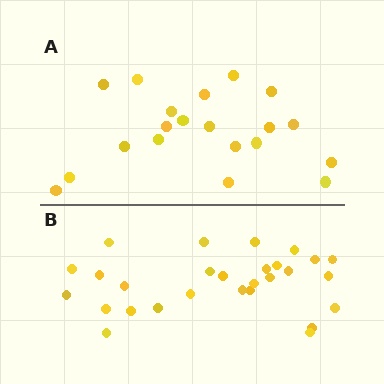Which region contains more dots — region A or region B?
Region B (the bottom region) has more dots.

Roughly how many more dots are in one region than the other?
Region B has roughly 8 or so more dots than region A.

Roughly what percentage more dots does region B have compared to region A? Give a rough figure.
About 40% more.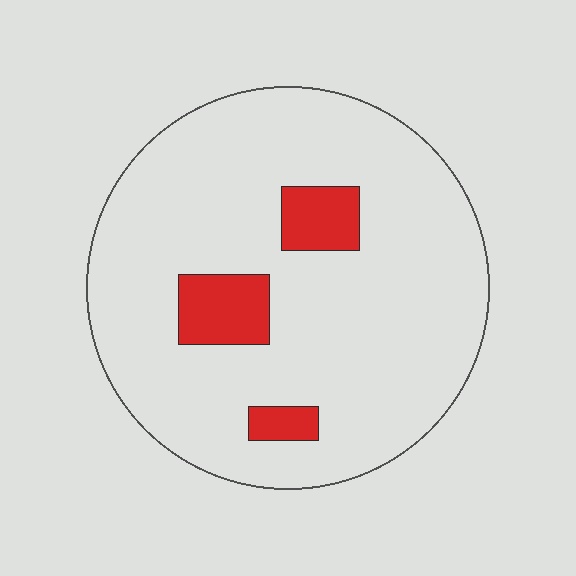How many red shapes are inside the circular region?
3.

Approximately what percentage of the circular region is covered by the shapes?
Approximately 10%.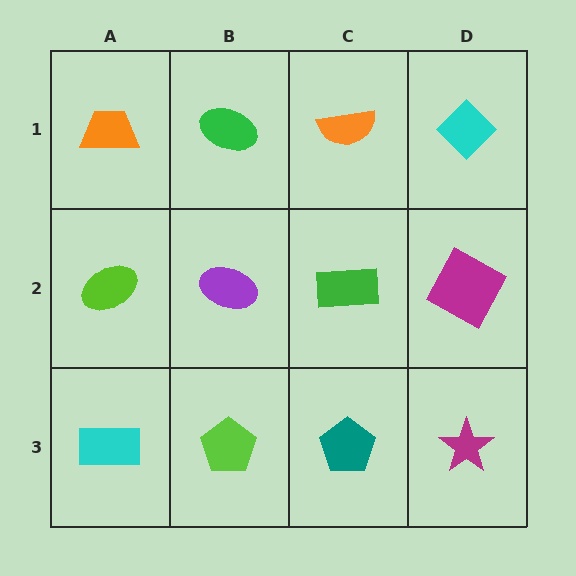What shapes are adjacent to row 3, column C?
A green rectangle (row 2, column C), a lime pentagon (row 3, column B), a magenta star (row 3, column D).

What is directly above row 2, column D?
A cyan diamond.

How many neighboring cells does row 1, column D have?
2.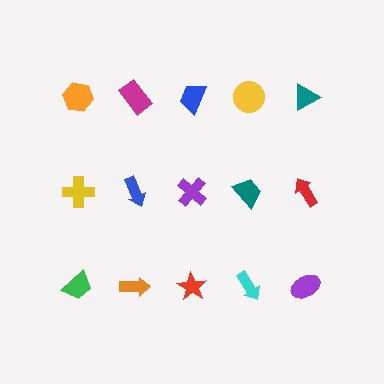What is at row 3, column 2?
An orange arrow.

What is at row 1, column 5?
A teal triangle.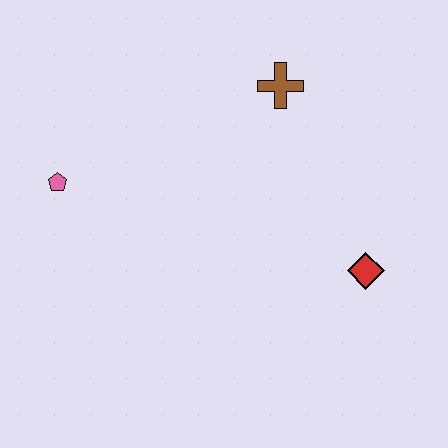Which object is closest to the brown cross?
The red diamond is closest to the brown cross.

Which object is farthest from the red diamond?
The pink pentagon is farthest from the red diamond.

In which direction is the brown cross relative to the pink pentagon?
The brown cross is to the right of the pink pentagon.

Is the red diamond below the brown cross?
Yes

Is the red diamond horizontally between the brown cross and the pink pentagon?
No